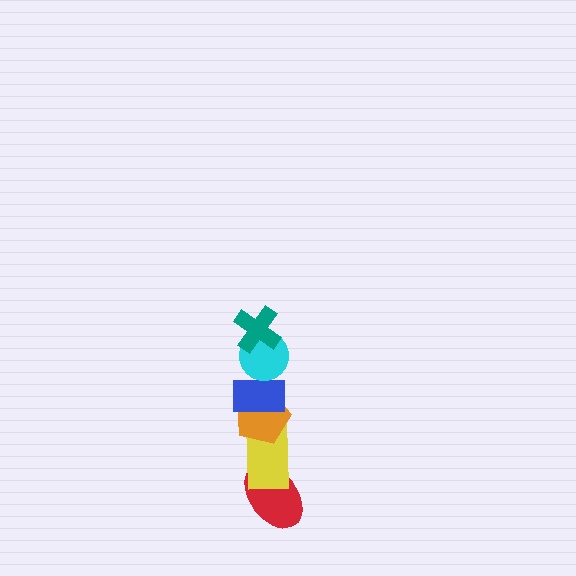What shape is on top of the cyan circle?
The teal cross is on top of the cyan circle.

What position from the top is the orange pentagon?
The orange pentagon is 4th from the top.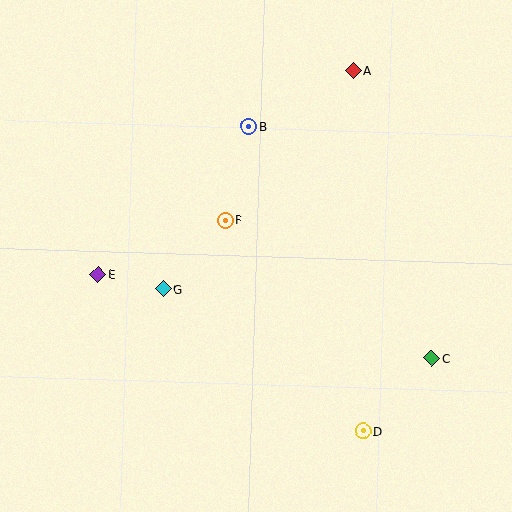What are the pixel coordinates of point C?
Point C is at (432, 358).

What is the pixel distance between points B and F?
The distance between B and F is 97 pixels.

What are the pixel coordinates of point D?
Point D is at (363, 431).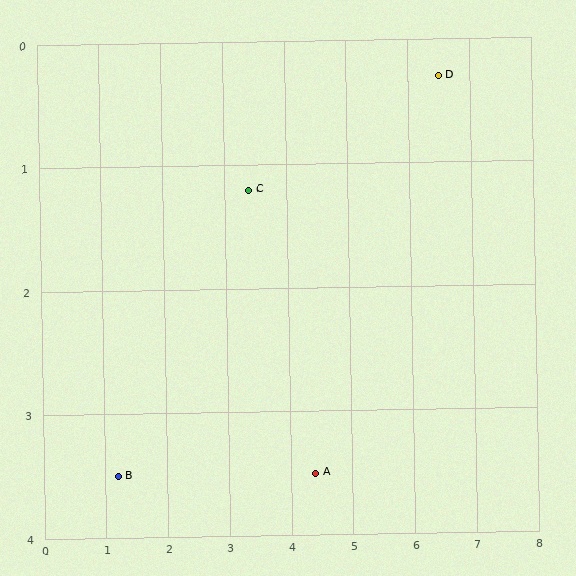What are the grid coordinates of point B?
Point B is at approximately (1.2, 3.5).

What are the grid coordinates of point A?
Point A is at approximately (4.4, 3.5).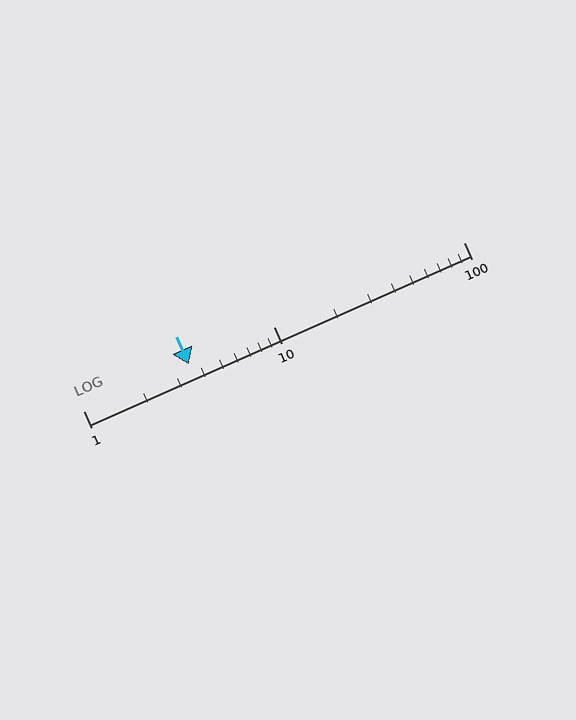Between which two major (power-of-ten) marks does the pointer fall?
The pointer is between 1 and 10.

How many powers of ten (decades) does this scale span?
The scale spans 2 decades, from 1 to 100.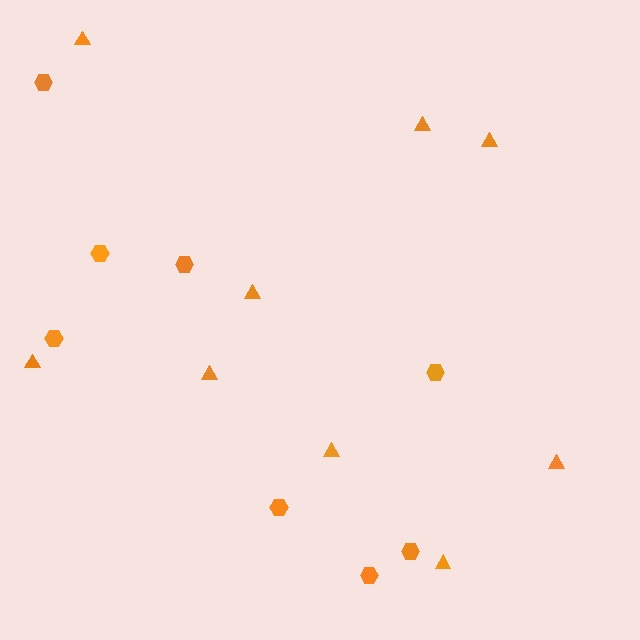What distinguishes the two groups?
There are 2 groups: one group of triangles (9) and one group of hexagons (8).